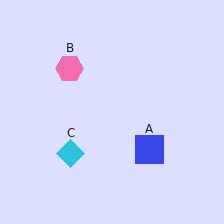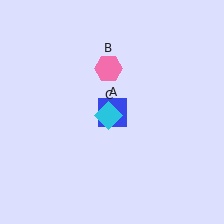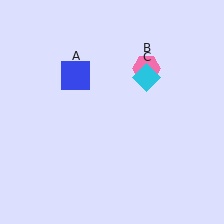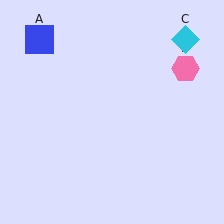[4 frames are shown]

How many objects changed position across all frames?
3 objects changed position: blue square (object A), pink hexagon (object B), cyan diamond (object C).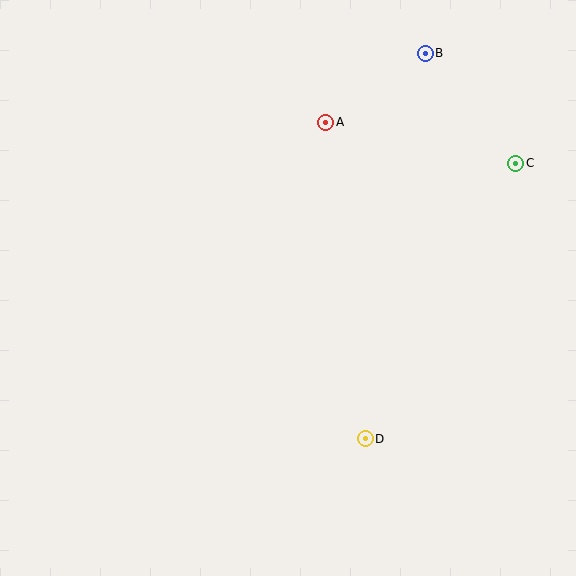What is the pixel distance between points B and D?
The distance between B and D is 390 pixels.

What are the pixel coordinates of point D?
Point D is at (365, 439).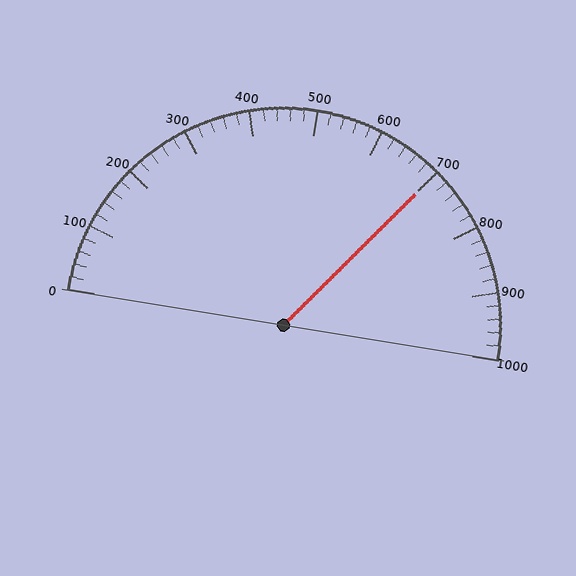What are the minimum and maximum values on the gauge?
The gauge ranges from 0 to 1000.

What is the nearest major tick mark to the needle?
The nearest major tick mark is 700.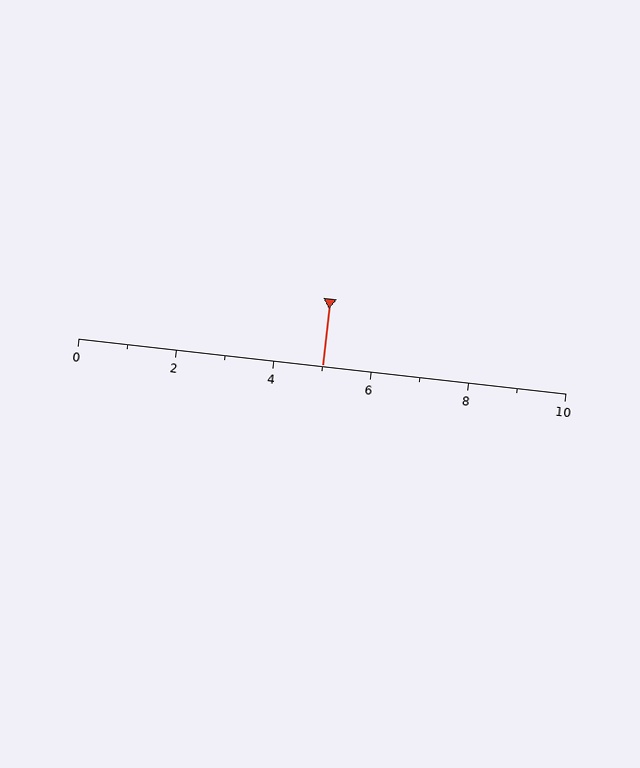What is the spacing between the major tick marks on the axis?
The major ticks are spaced 2 apart.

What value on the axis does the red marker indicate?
The marker indicates approximately 5.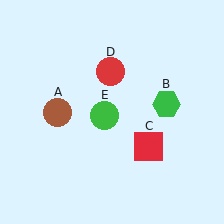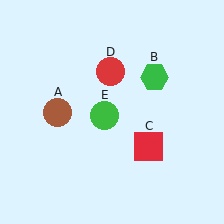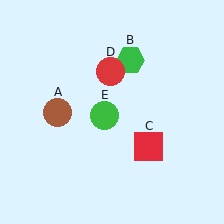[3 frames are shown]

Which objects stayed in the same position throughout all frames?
Brown circle (object A) and red square (object C) and red circle (object D) and green circle (object E) remained stationary.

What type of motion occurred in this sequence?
The green hexagon (object B) rotated counterclockwise around the center of the scene.